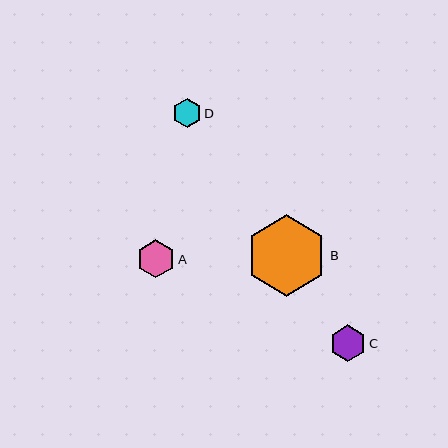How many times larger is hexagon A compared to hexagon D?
Hexagon A is approximately 1.3 times the size of hexagon D.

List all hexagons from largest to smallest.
From largest to smallest: B, A, C, D.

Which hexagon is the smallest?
Hexagon D is the smallest with a size of approximately 29 pixels.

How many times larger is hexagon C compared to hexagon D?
Hexagon C is approximately 1.3 times the size of hexagon D.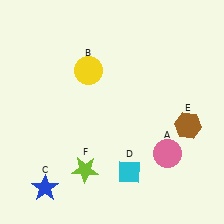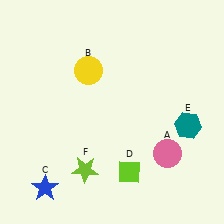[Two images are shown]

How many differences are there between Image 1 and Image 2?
There are 2 differences between the two images.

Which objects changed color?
D changed from cyan to lime. E changed from brown to teal.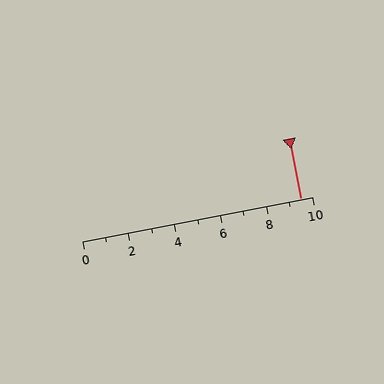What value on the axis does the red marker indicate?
The marker indicates approximately 9.5.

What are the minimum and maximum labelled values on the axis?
The axis runs from 0 to 10.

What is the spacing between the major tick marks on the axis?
The major ticks are spaced 2 apart.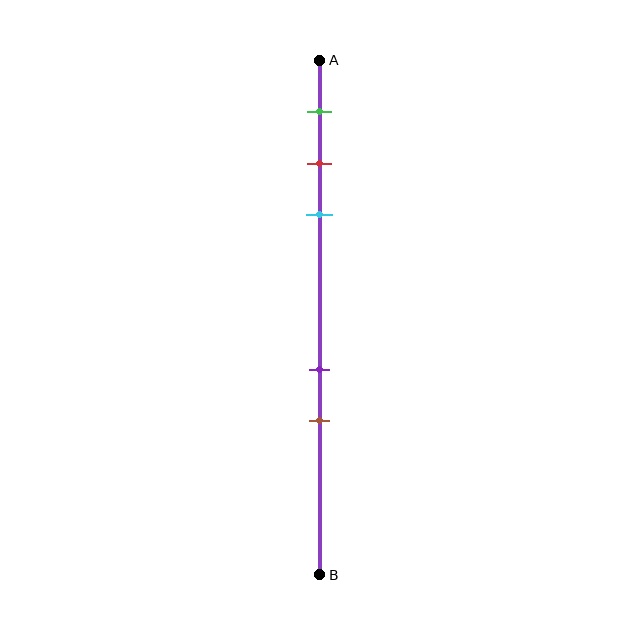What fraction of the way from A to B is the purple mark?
The purple mark is approximately 60% (0.6) of the way from A to B.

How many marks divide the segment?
There are 5 marks dividing the segment.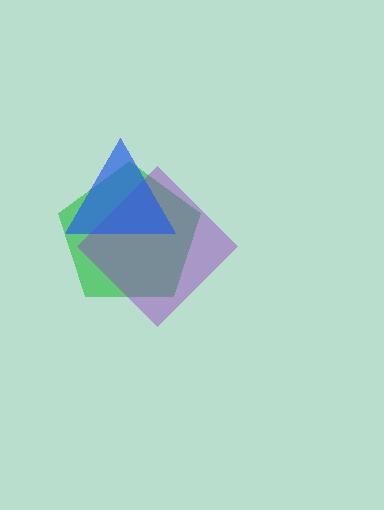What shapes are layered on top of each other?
The layered shapes are: a green pentagon, a purple diamond, a blue triangle.